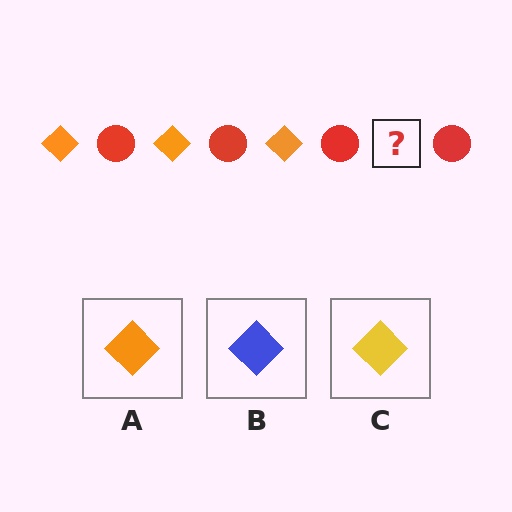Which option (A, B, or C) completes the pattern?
A.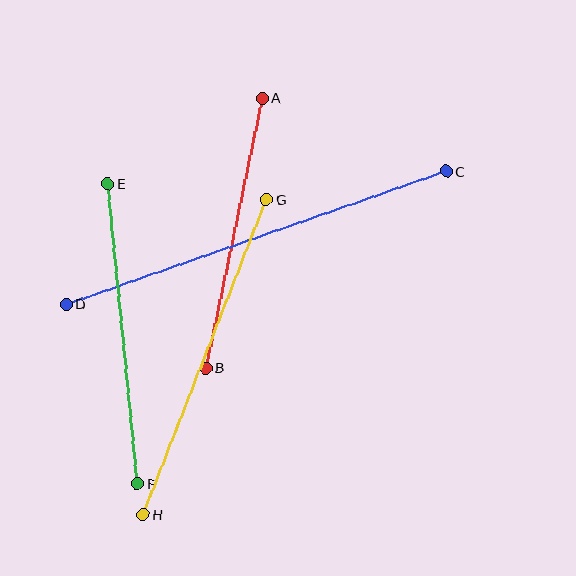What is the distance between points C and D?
The distance is approximately 403 pixels.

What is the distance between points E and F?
The distance is approximately 302 pixels.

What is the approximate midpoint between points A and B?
The midpoint is at approximately (234, 233) pixels.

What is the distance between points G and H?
The distance is approximately 338 pixels.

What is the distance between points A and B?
The distance is approximately 276 pixels.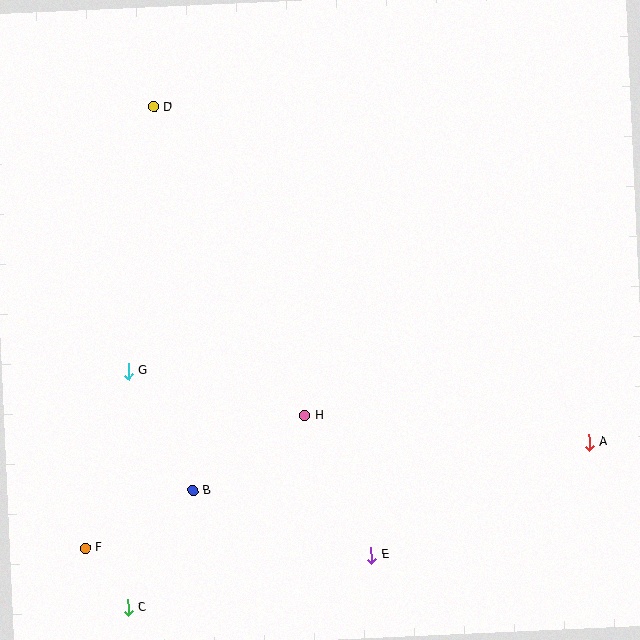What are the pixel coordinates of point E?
Point E is at (371, 555).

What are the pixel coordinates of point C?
Point C is at (128, 607).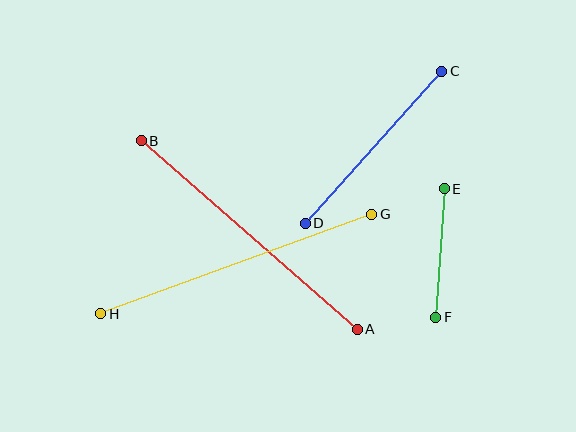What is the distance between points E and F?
The distance is approximately 128 pixels.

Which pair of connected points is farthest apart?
Points G and H are farthest apart.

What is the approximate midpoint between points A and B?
The midpoint is at approximately (249, 235) pixels.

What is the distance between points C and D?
The distance is approximately 204 pixels.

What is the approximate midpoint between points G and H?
The midpoint is at approximately (236, 264) pixels.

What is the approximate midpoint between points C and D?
The midpoint is at approximately (374, 147) pixels.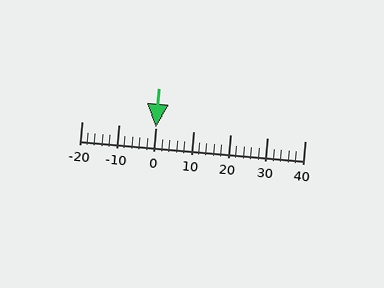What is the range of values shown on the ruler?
The ruler shows values from -20 to 40.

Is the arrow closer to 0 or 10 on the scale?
The arrow is closer to 0.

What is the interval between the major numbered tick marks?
The major tick marks are spaced 10 units apart.